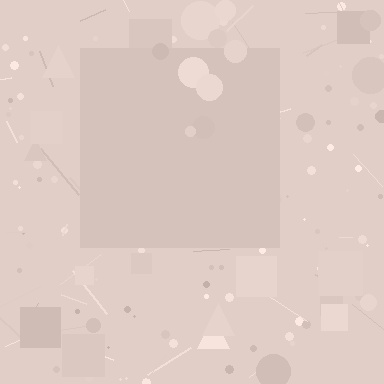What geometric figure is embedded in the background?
A square is embedded in the background.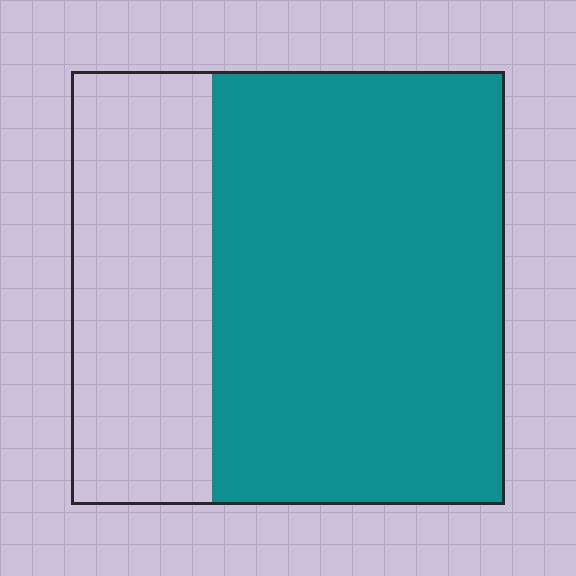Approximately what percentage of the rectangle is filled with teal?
Approximately 70%.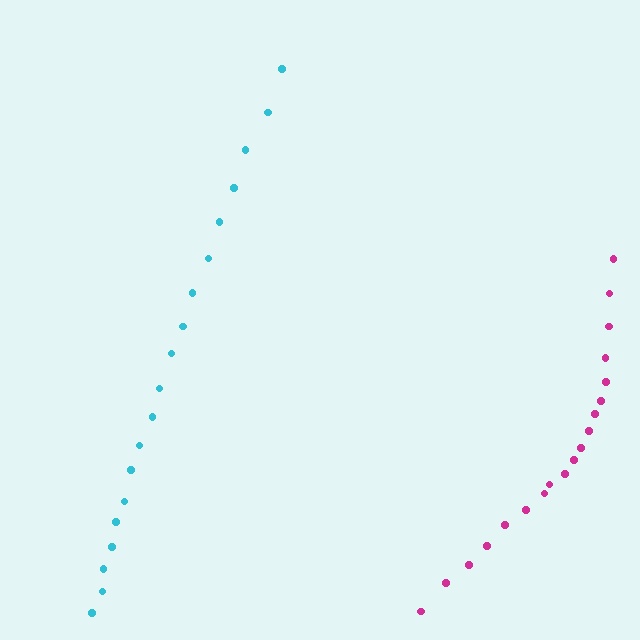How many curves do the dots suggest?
There are 2 distinct paths.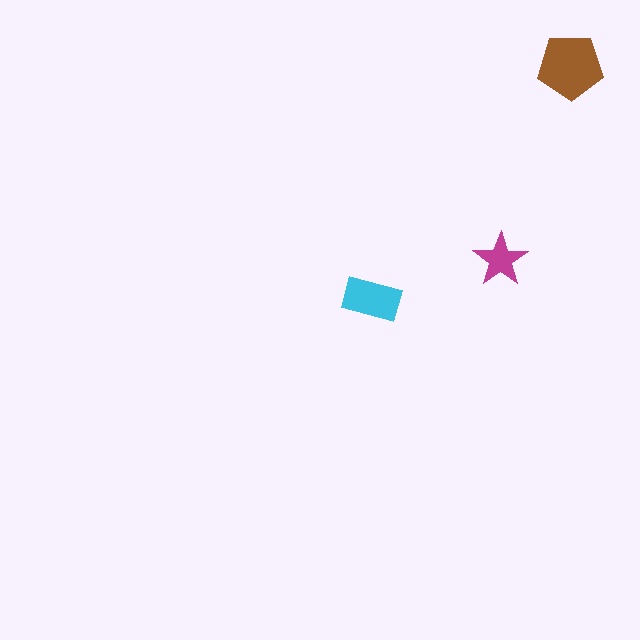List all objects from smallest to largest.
The magenta star, the cyan rectangle, the brown pentagon.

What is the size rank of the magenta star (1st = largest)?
3rd.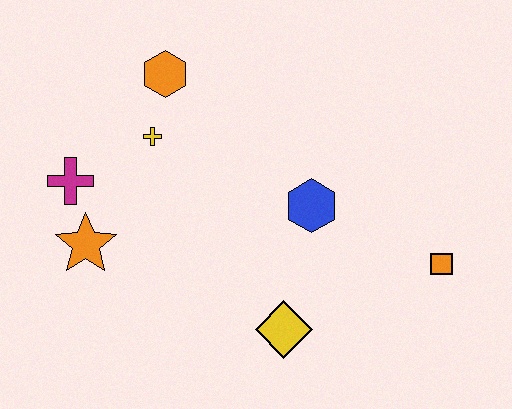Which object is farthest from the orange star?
The orange square is farthest from the orange star.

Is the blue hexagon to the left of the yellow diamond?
No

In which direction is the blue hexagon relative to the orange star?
The blue hexagon is to the right of the orange star.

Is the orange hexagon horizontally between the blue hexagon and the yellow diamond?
No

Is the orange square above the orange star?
No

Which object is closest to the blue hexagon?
The yellow diamond is closest to the blue hexagon.